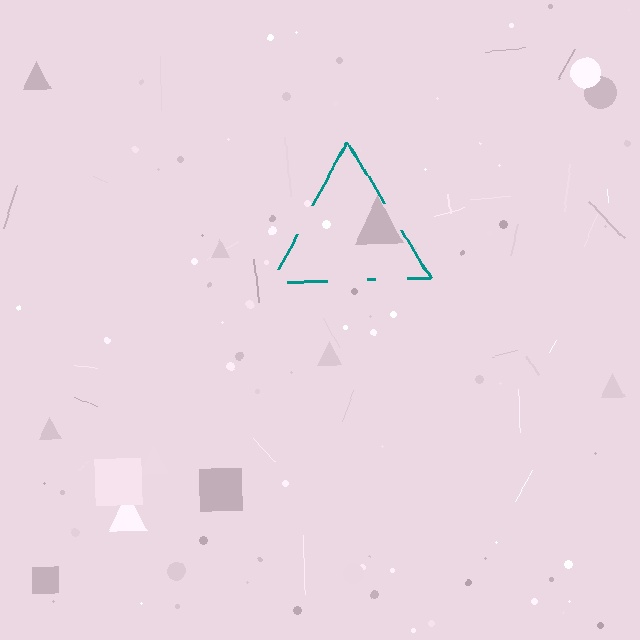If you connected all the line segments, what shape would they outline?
They would outline a triangle.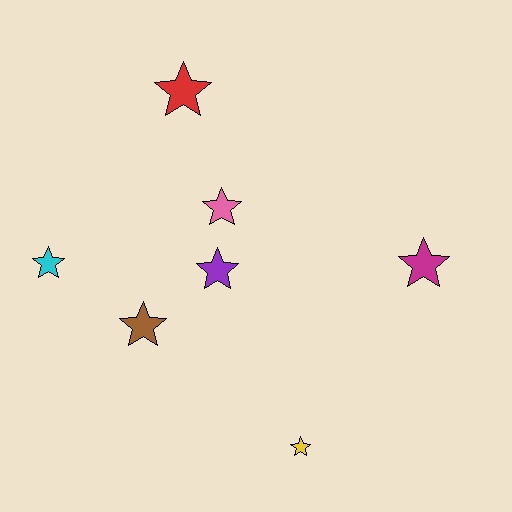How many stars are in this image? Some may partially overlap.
There are 7 stars.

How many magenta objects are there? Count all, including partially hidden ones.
There is 1 magenta object.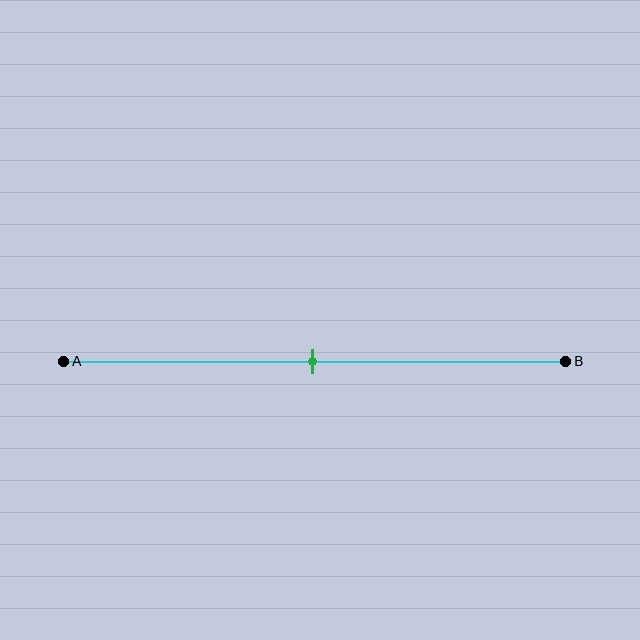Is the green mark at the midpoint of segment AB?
Yes, the mark is approximately at the midpoint.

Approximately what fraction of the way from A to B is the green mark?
The green mark is approximately 50% of the way from A to B.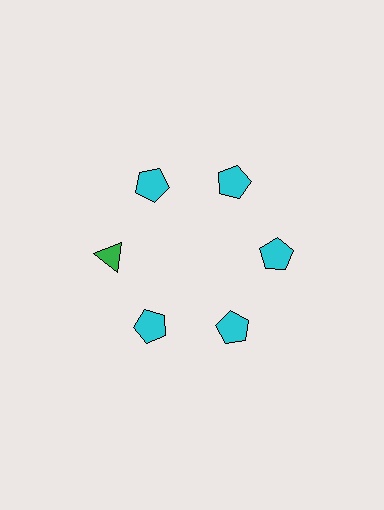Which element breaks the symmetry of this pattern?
The green triangle at roughly the 9 o'clock position breaks the symmetry. All other shapes are cyan pentagons.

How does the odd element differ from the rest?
It differs in both color (green instead of cyan) and shape (triangle instead of pentagon).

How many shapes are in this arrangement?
There are 6 shapes arranged in a ring pattern.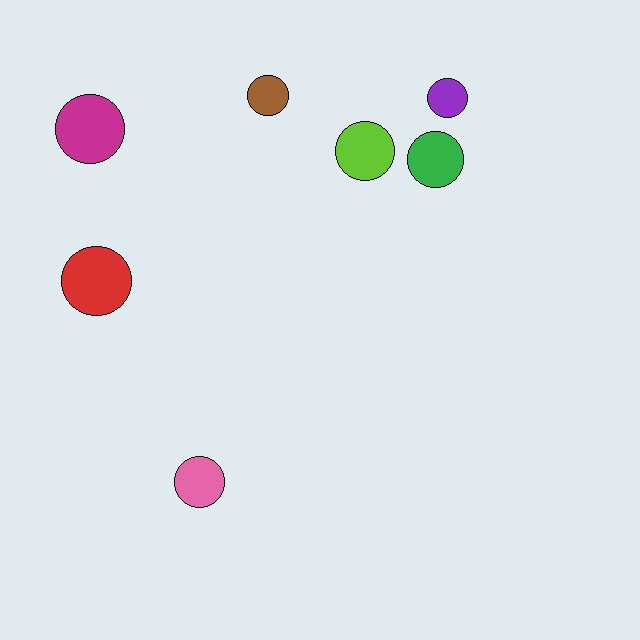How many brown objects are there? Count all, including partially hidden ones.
There is 1 brown object.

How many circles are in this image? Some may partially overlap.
There are 7 circles.